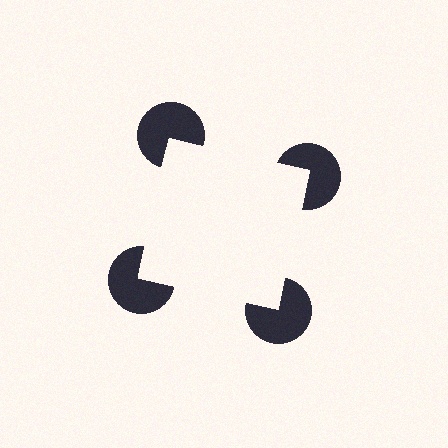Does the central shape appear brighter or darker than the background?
It typically appears slightly brighter than the background, even though no actual brightness change is drawn.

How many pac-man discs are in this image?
There are 4 — one at each vertex of the illusory square.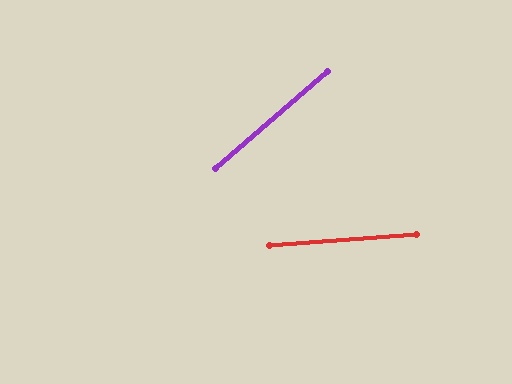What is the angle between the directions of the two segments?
Approximately 37 degrees.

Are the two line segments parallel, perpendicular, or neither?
Neither parallel nor perpendicular — they differ by about 37°.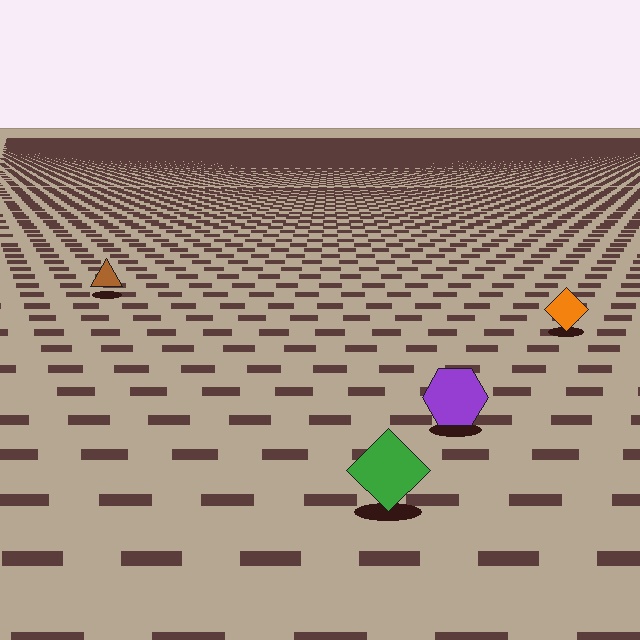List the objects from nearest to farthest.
From nearest to farthest: the green diamond, the purple hexagon, the orange diamond, the brown triangle.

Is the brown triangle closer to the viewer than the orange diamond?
No. The orange diamond is closer — you can tell from the texture gradient: the ground texture is coarser near it.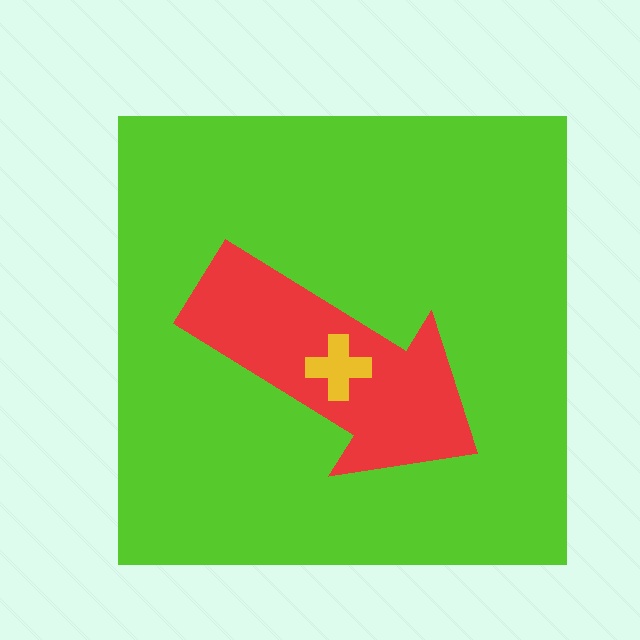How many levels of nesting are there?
3.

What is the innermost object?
The yellow cross.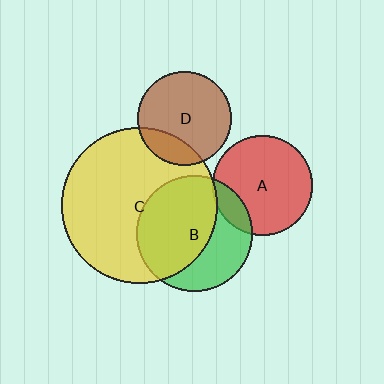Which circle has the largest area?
Circle C (yellow).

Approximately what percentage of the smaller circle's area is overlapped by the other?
Approximately 20%.